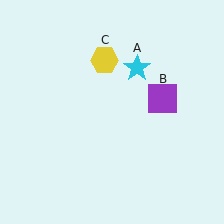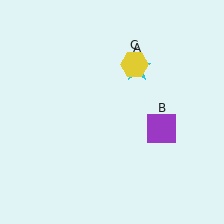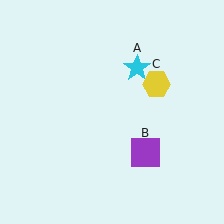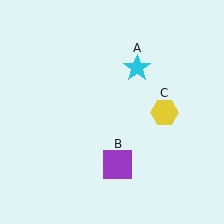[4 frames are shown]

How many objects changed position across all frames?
2 objects changed position: purple square (object B), yellow hexagon (object C).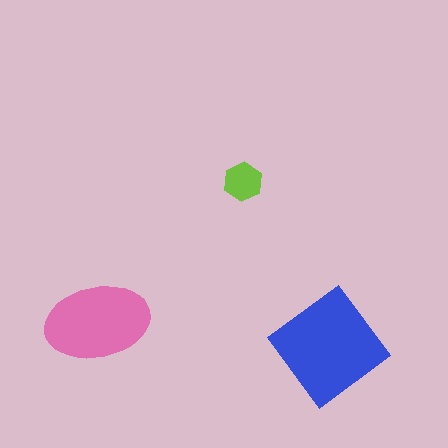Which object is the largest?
The blue diamond.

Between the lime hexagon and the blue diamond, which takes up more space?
The blue diamond.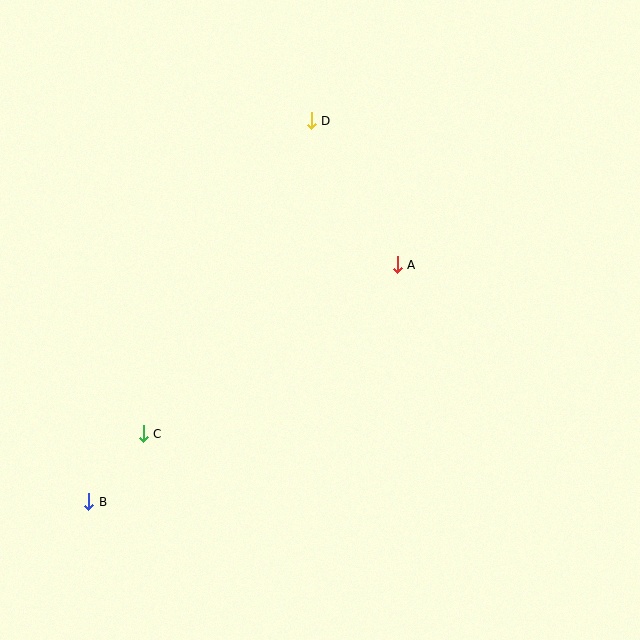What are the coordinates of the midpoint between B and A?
The midpoint between B and A is at (243, 383).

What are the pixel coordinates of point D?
Point D is at (311, 121).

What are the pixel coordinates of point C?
Point C is at (143, 434).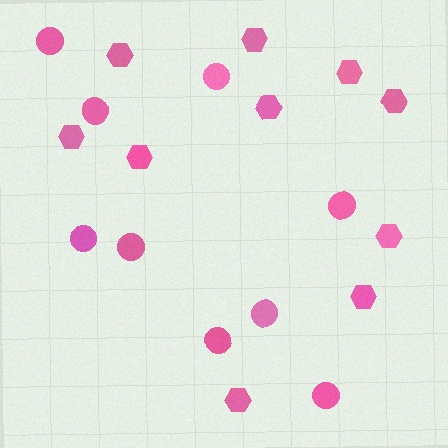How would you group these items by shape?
There are 2 groups: one group of circles (9) and one group of hexagons (10).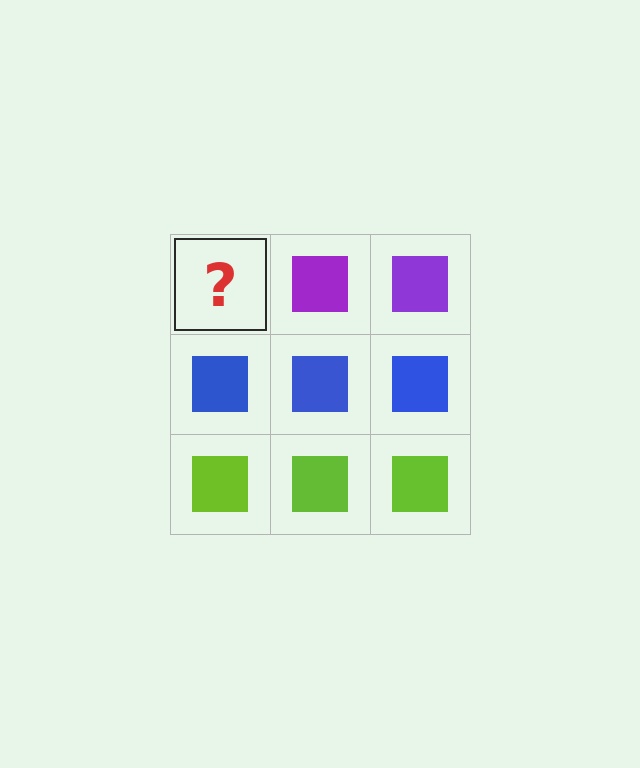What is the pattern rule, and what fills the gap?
The rule is that each row has a consistent color. The gap should be filled with a purple square.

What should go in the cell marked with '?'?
The missing cell should contain a purple square.